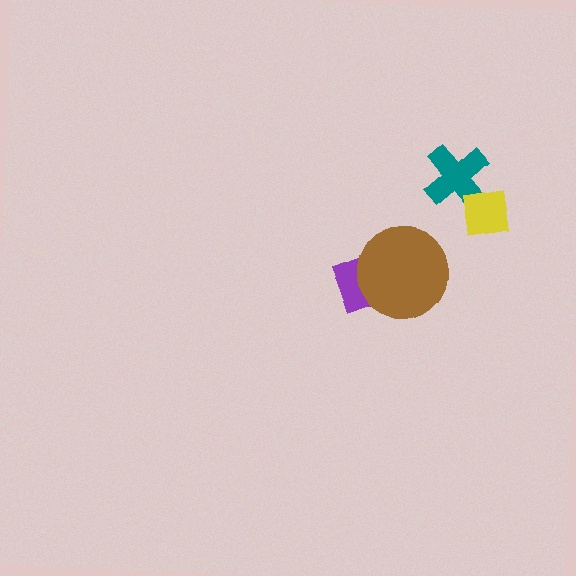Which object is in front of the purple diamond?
The brown circle is in front of the purple diamond.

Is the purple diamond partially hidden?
Yes, it is partially covered by another shape.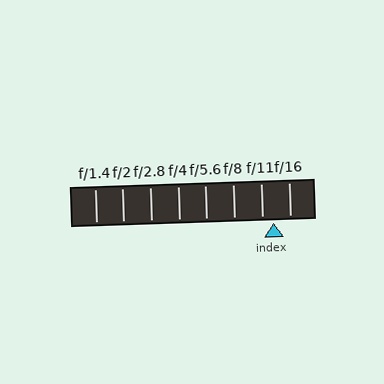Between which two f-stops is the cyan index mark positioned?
The index mark is between f/11 and f/16.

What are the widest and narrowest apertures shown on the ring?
The widest aperture shown is f/1.4 and the narrowest is f/16.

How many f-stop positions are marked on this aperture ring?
There are 8 f-stop positions marked.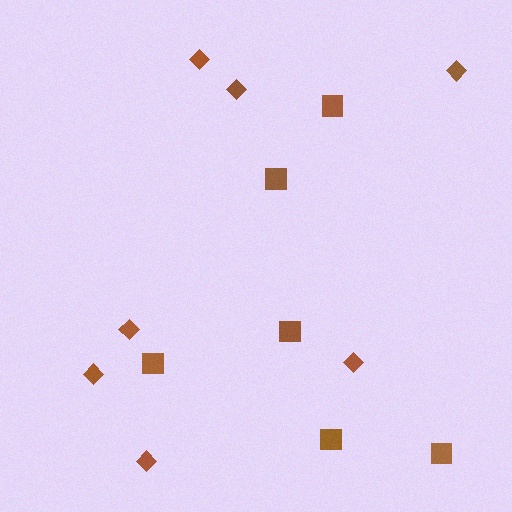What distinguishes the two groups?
There are 2 groups: one group of diamonds (7) and one group of squares (6).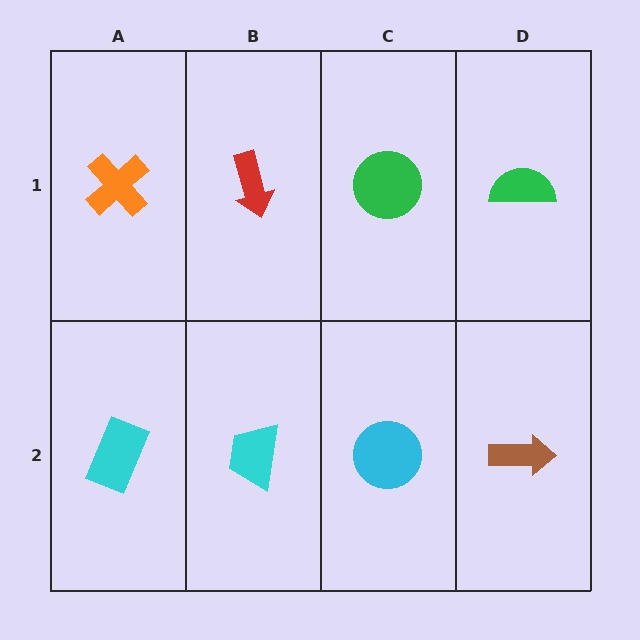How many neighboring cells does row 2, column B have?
3.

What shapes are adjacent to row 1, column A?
A cyan rectangle (row 2, column A), a red arrow (row 1, column B).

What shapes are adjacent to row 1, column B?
A cyan trapezoid (row 2, column B), an orange cross (row 1, column A), a green circle (row 1, column C).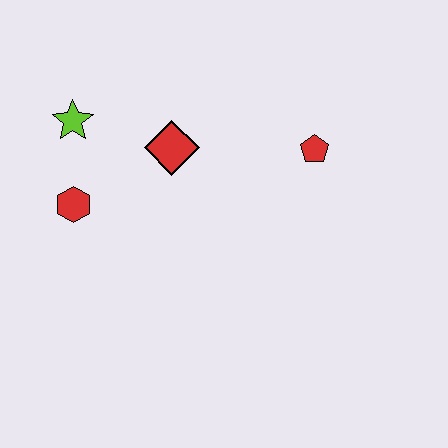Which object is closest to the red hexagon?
The lime star is closest to the red hexagon.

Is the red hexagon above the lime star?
No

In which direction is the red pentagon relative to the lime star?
The red pentagon is to the right of the lime star.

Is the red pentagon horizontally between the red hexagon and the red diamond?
No